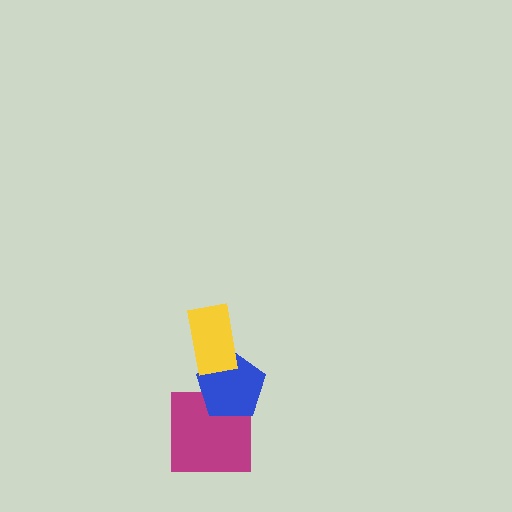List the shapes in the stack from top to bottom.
From top to bottom: the yellow rectangle, the blue pentagon, the magenta square.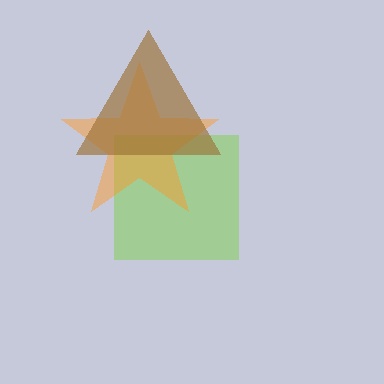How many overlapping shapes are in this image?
There are 3 overlapping shapes in the image.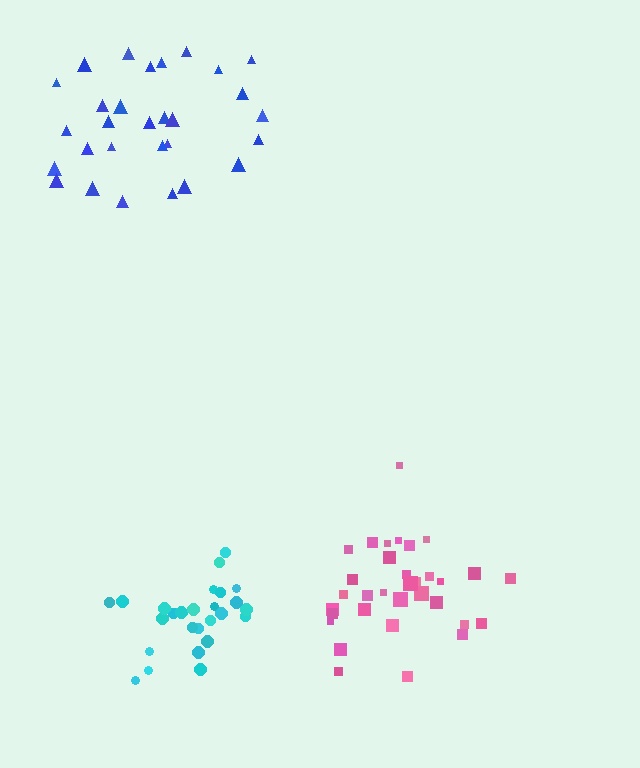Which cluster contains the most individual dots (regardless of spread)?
Pink (34).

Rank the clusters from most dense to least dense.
cyan, pink, blue.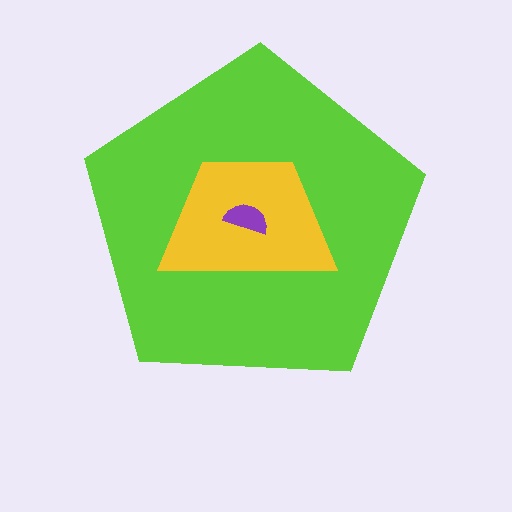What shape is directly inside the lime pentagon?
The yellow trapezoid.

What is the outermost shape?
The lime pentagon.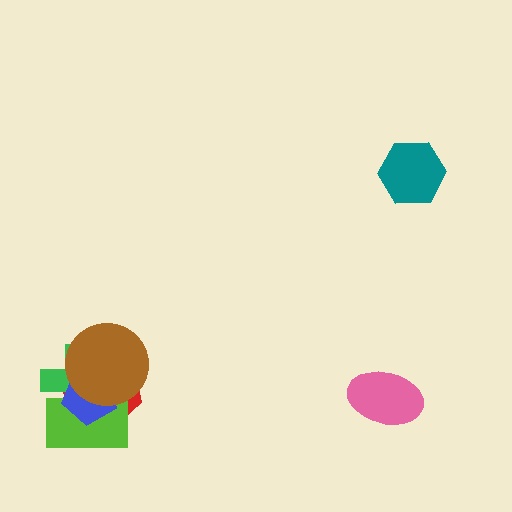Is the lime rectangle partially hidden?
Yes, it is partially covered by another shape.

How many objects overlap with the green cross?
4 objects overlap with the green cross.